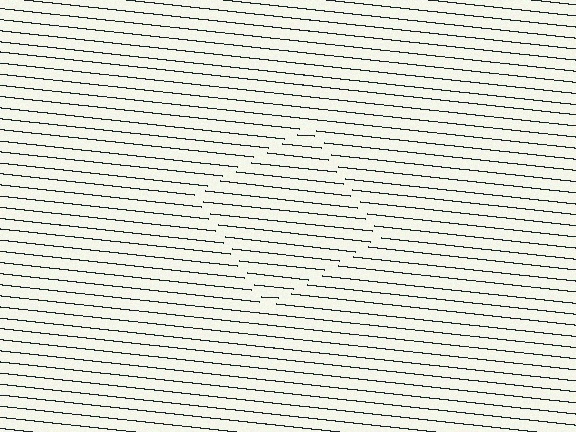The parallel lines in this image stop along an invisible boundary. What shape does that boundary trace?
An illusory square. The interior of the shape contains the same grating, shifted by half a period — the contour is defined by the phase discontinuity where line-ends from the inner and outer gratings abut.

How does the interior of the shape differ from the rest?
The interior of the shape contains the same grating, shifted by half a period — the contour is defined by the phase discontinuity where line-ends from the inner and outer gratings abut.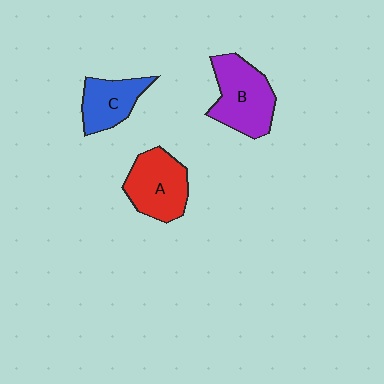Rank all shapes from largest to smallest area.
From largest to smallest: B (purple), A (red), C (blue).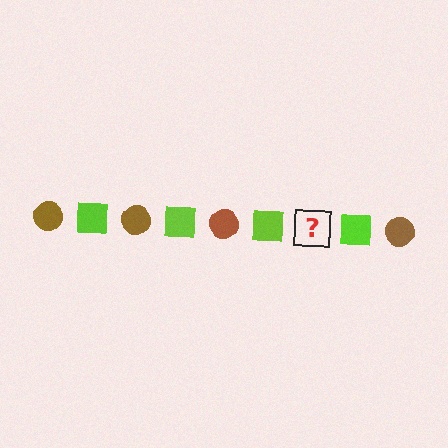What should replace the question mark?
The question mark should be replaced with a brown circle.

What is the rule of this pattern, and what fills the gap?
The rule is that the pattern alternates between brown circle and lime square. The gap should be filled with a brown circle.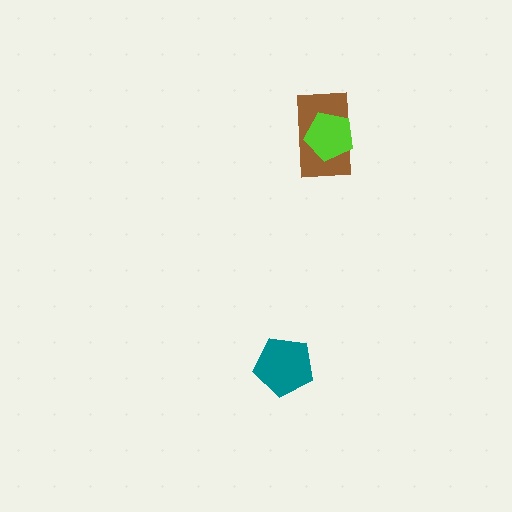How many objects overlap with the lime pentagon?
1 object overlaps with the lime pentagon.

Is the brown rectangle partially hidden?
Yes, it is partially covered by another shape.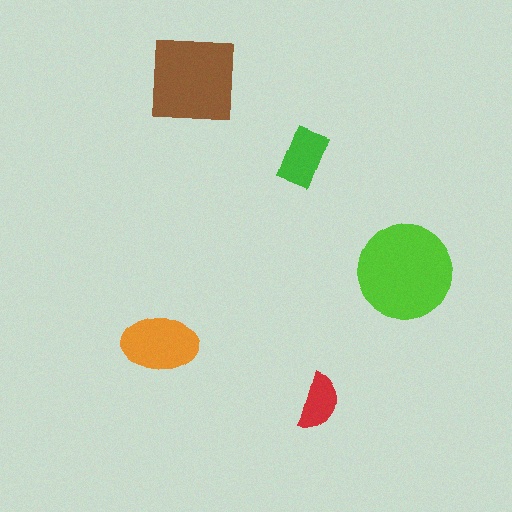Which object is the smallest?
The red semicircle.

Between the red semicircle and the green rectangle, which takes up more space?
The green rectangle.